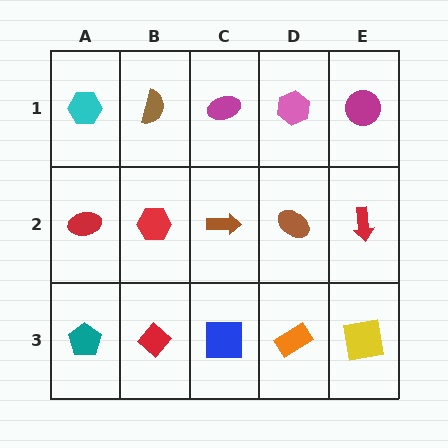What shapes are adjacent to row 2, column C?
A magenta ellipse (row 1, column C), a blue square (row 3, column C), a red hexagon (row 2, column B), a brown ellipse (row 2, column D).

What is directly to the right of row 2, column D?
A red arrow.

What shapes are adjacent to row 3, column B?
A red hexagon (row 2, column B), a teal pentagon (row 3, column A), a blue square (row 3, column C).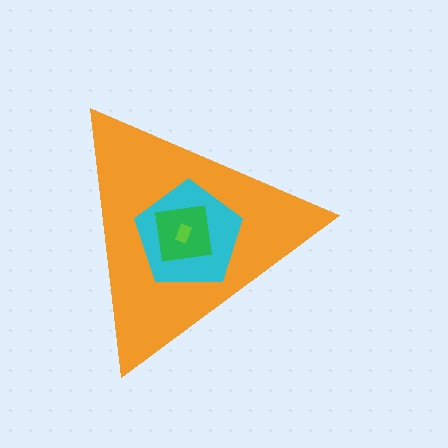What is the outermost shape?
The orange triangle.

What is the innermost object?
The lime rectangle.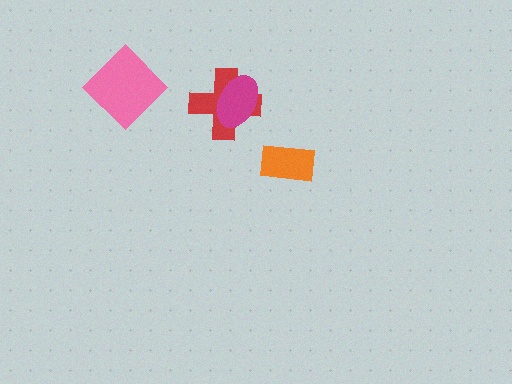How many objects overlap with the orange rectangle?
0 objects overlap with the orange rectangle.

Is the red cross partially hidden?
Yes, it is partially covered by another shape.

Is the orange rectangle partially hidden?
No, no other shape covers it.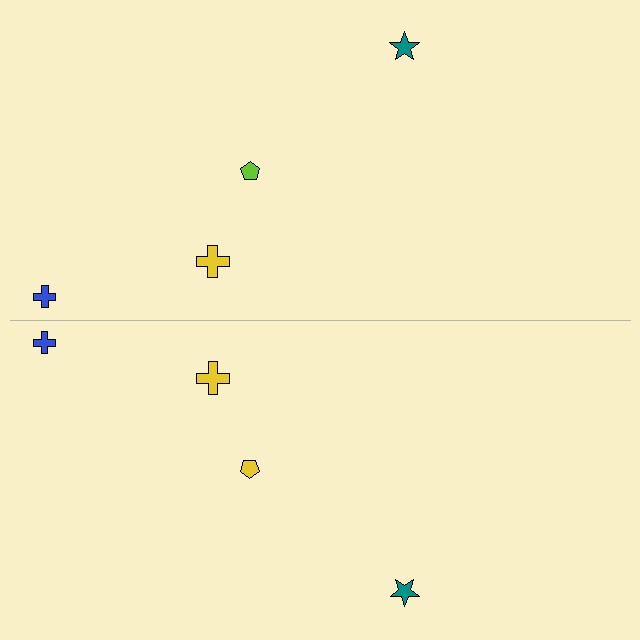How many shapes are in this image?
There are 8 shapes in this image.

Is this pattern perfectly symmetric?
No, the pattern is not perfectly symmetric. The yellow pentagon on the bottom side breaks the symmetry — its mirror counterpart is lime.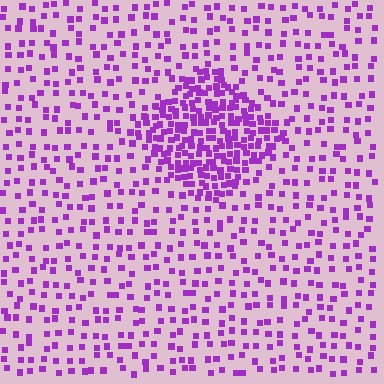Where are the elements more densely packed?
The elements are more densely packed inside the diamond boundary.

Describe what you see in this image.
The image contains small purple elements arranged at two different densities. A diamond-shaped region is visible where the elements are more densely packed than the surrounding area.